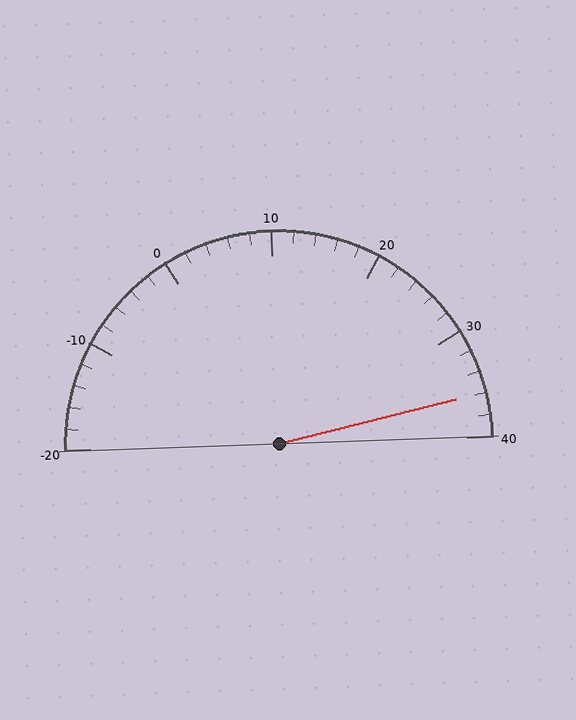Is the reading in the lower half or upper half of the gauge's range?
The reading is in the upper half of the range (-20 to 40).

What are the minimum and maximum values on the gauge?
The gauge ranges from -20 to 40.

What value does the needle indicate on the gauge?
The needle indicates approximately 36.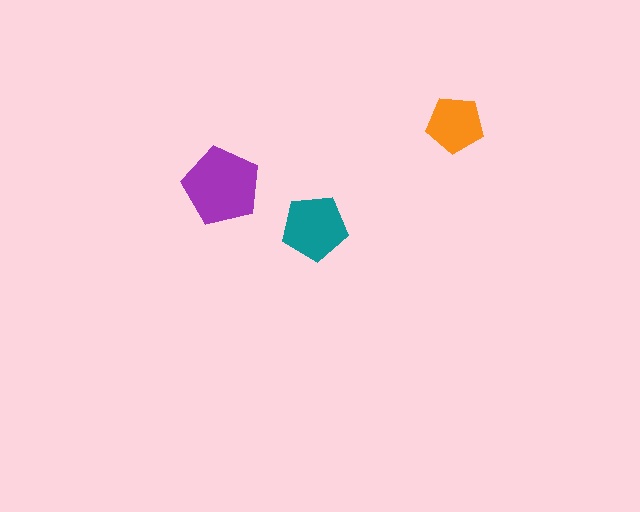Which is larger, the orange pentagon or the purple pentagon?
The purple one.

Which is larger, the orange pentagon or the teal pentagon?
The teal one.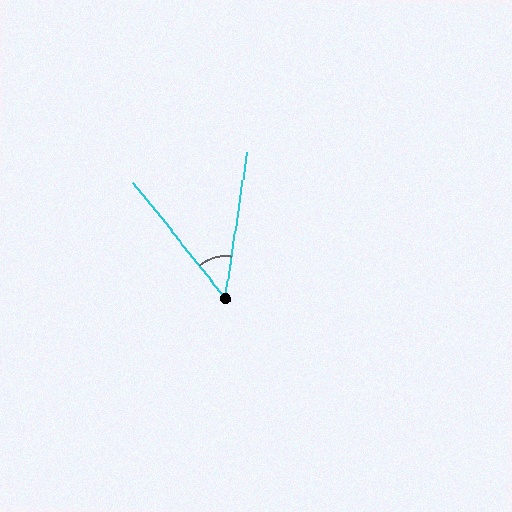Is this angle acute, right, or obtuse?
It is acute.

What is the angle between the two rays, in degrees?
Approximately 47 degrees.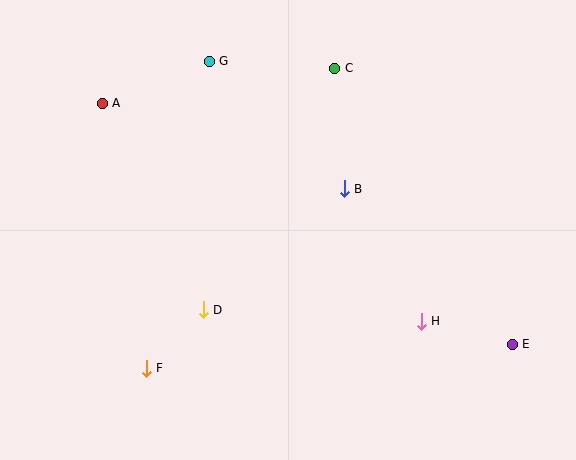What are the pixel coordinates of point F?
Point F is at (146, 368).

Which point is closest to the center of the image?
Point B at (344, 189) is closest to the center.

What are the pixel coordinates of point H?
Point H is at (421, 321).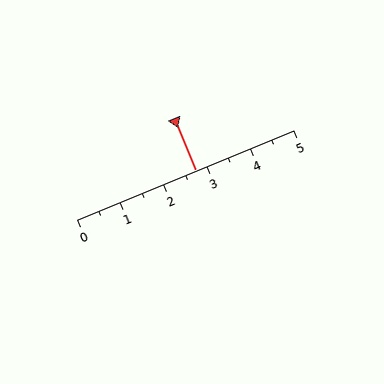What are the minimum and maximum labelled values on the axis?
The axis runs from 0 to 5.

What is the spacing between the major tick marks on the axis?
The major ticks are spaced 1 apart.